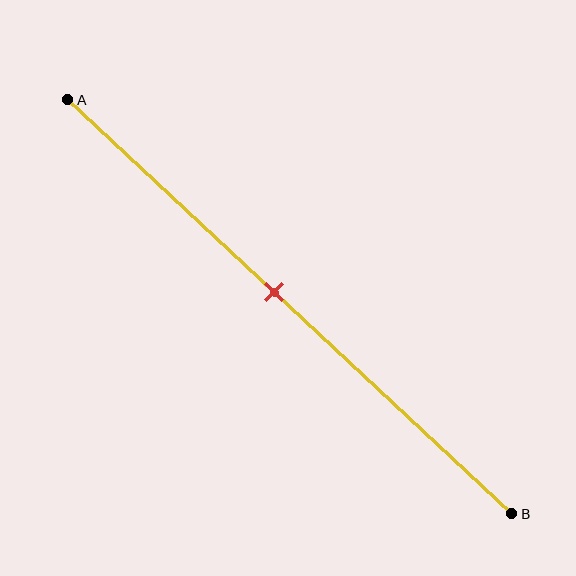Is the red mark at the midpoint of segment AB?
No, the mark is at about 45% from A, not at the 50% midpoint.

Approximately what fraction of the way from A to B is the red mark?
The red mark is approximately 45% of the way from A to B.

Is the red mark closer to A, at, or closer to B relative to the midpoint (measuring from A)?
The red mark is closer to point A than the midpoint of segment AB.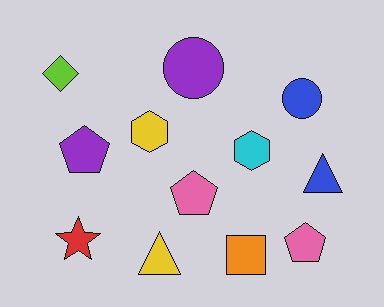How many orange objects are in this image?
There is 1 orange object.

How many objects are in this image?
There are 12 objects.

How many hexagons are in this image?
There are 2 hexagons.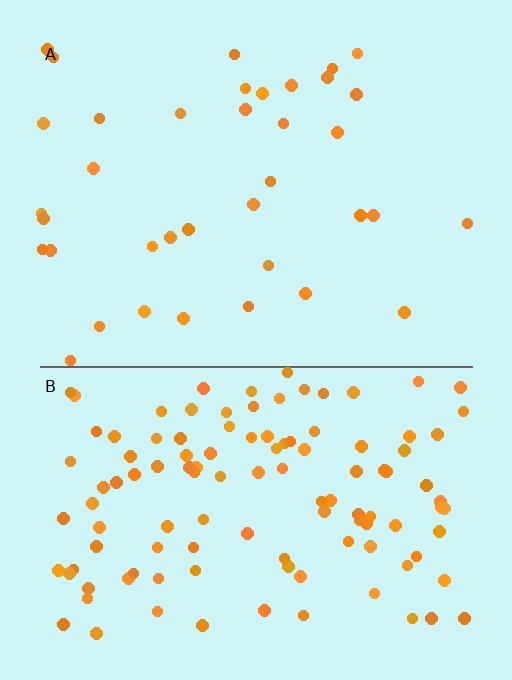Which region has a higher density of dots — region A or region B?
B (the bottom).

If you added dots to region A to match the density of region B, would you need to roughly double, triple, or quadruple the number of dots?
Approximately triple.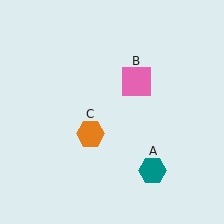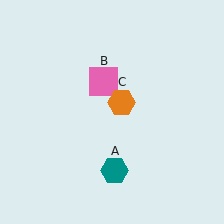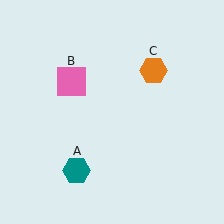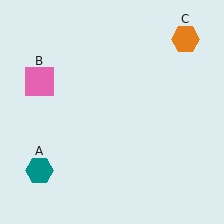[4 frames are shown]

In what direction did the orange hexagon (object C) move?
The orange hexagon (object C) moved up and to the right.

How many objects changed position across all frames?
3 objects changed position: teal hexagon (object A), pink square (object B), orange hexagon (object C).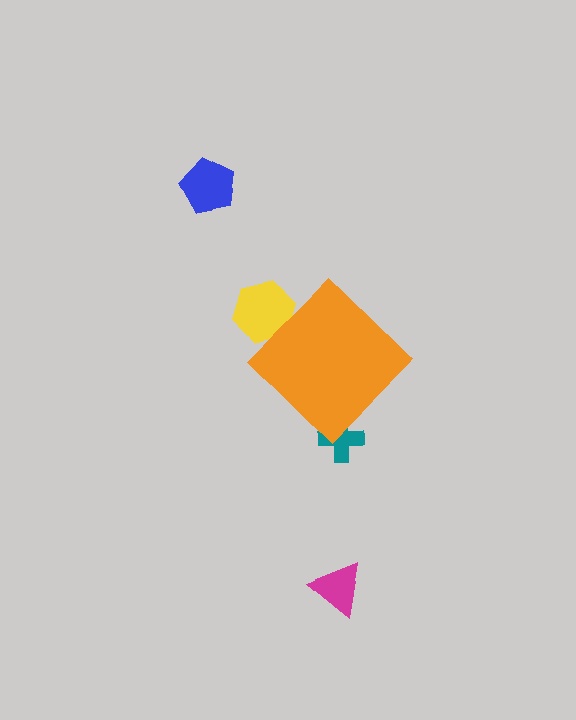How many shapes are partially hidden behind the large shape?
2 shapes are partially hidden.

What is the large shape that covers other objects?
An orange diamond.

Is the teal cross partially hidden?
Yes, the teal cross is partially hidden behind the orange diamond.